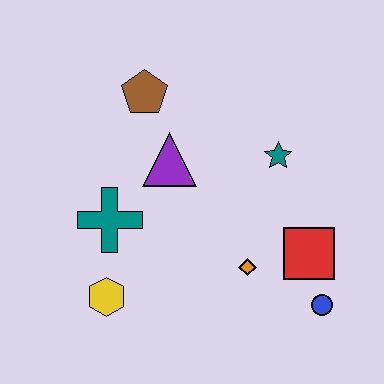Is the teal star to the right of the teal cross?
Yes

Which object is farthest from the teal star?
The yellow hexagon is farthest from the teal star.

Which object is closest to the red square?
The blue circle is closest to the red square.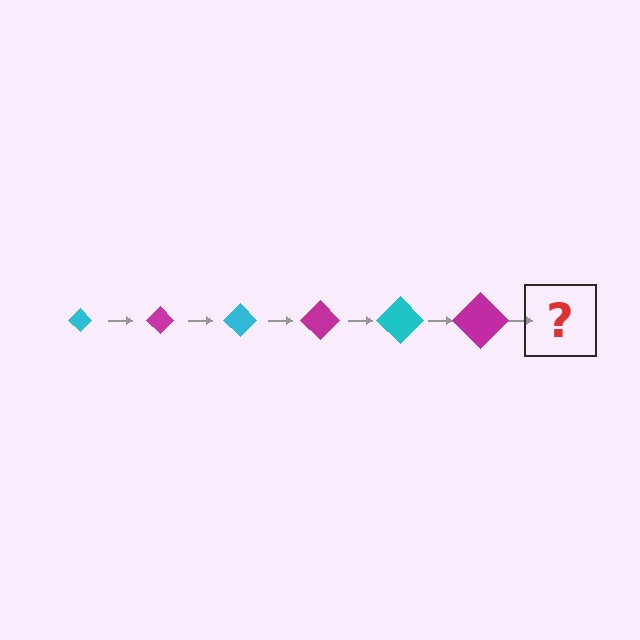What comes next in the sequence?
The next element should be a cyan diamond, larger than the previous one.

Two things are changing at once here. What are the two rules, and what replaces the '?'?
The two rules are that the diamond grows larger each step and the color cycles through cyan and magenta. The '?' should be a cyan diamond, larger than the previous one.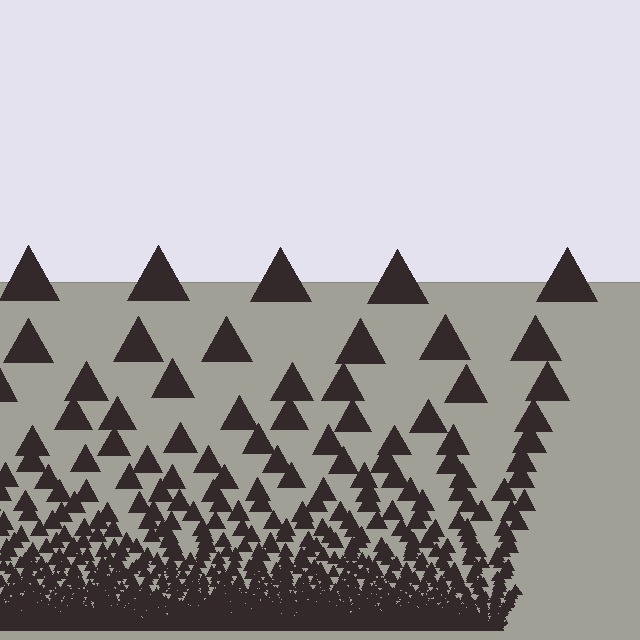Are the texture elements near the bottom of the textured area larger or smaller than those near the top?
Smaller. The gradient is inverted — elements near the bottom are smaller and denser.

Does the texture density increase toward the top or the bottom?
Density increases toward the bottom.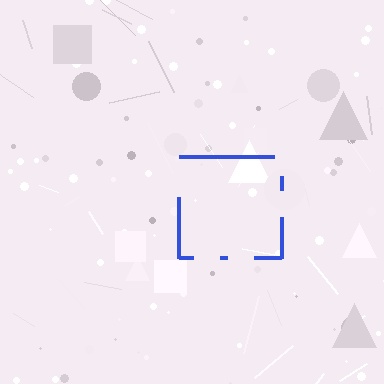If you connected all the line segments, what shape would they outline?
They would outline a square.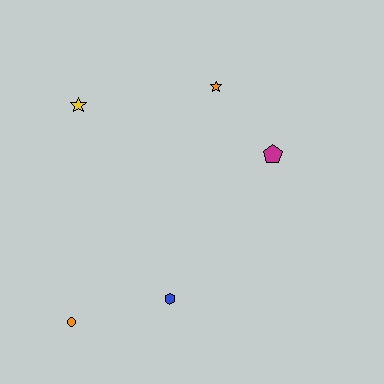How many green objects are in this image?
There are no green objects.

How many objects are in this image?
There are 5 objects.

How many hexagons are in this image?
There is 1 hexagon.